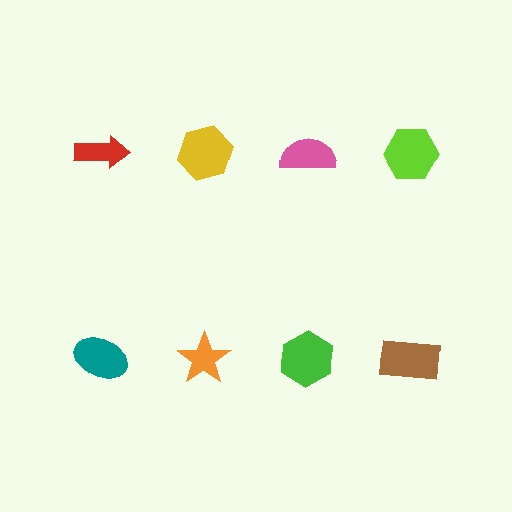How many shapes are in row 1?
4 shapes.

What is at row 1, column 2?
A yellow hexagon.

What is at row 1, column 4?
A lime hexagon.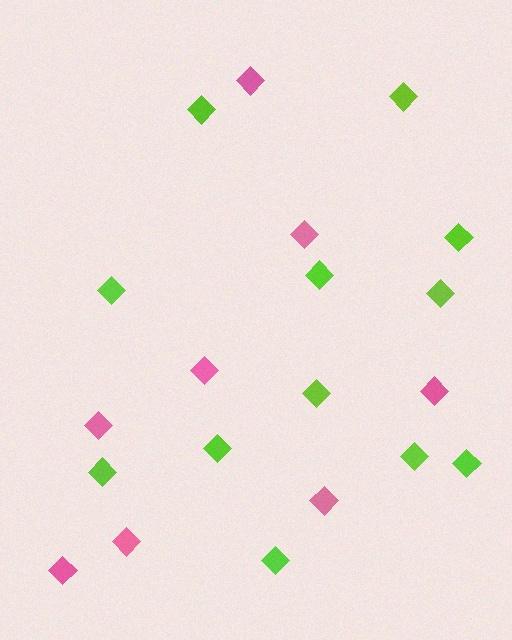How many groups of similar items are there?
There are 2 groups: one group of lime diamonds (12) and one group of pink diamonds (8).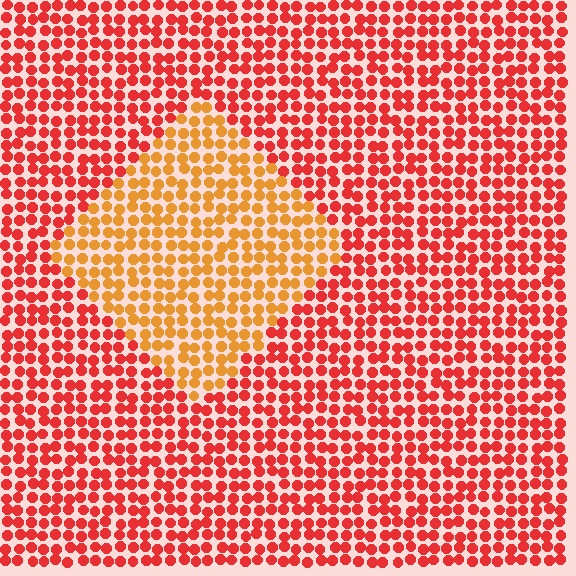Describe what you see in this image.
The image is filled with small red elements in a uniform arrangement. A diamond-shaped region is visible where the elements are tinted to a slightly different hue, forming a subtle color boundary.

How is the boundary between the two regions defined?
The boundary is defined purely by a slight shift in hue (about 35 degrees). Spacing, size, and orientation are identical on both sides.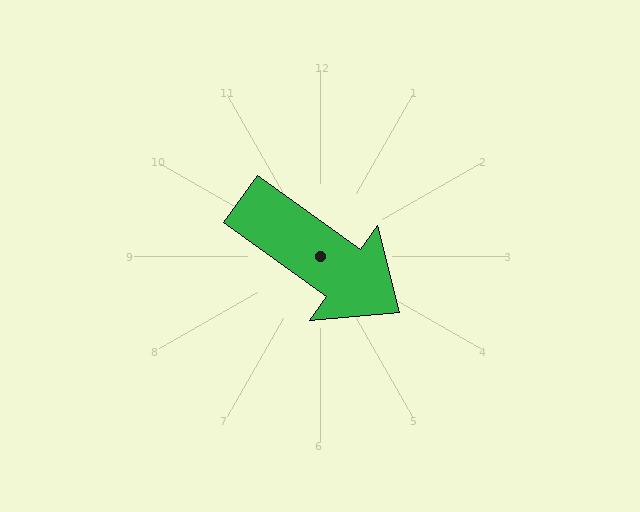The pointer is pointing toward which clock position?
Roughly 4 o'clock.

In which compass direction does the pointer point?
Southeast.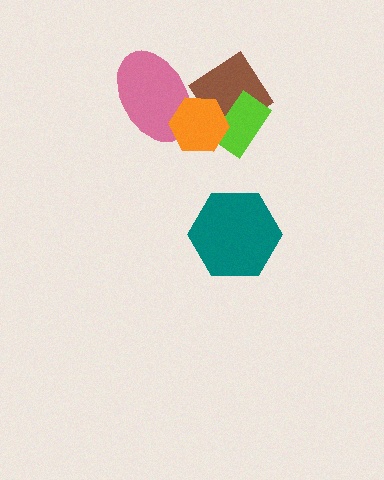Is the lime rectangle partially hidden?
Yes, it is partially covered by another shape.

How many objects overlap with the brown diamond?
3 objects overlap with the brown diamond.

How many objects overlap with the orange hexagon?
3 objects overlap with the orange hexagon.